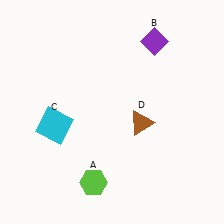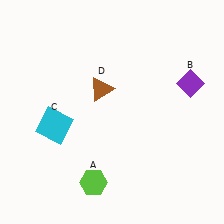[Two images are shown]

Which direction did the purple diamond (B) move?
The purple diamond (B) moved down.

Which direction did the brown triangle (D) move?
The brown triangle (D) moved left.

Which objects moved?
The objects that moved are: the purple diamond (B), the brown triangle (D).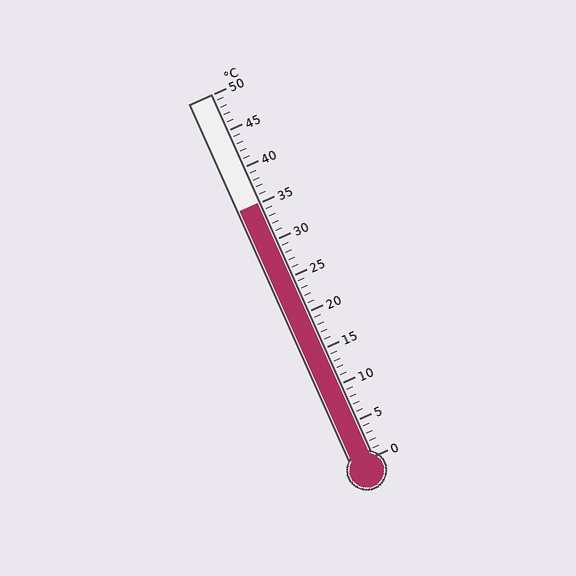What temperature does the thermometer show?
The thermometer shows approximately 35°C.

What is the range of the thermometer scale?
The thermometer scale ranges from 0°C to 50°C.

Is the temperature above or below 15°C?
The temperature is above 15°C.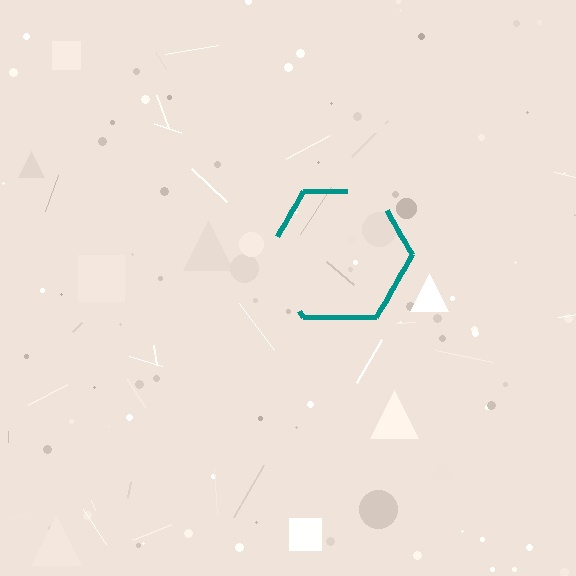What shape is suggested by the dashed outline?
The dashed outline suggests a hexagon.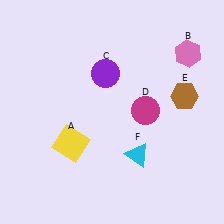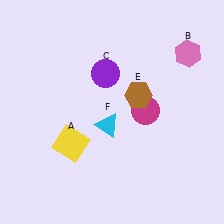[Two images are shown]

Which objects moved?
The objects that moved are: the brown hexagon (E), the cyan triangle (F).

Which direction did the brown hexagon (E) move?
The brown hexagon (E) moved left.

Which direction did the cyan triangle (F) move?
The cyan triangle (F) moved left.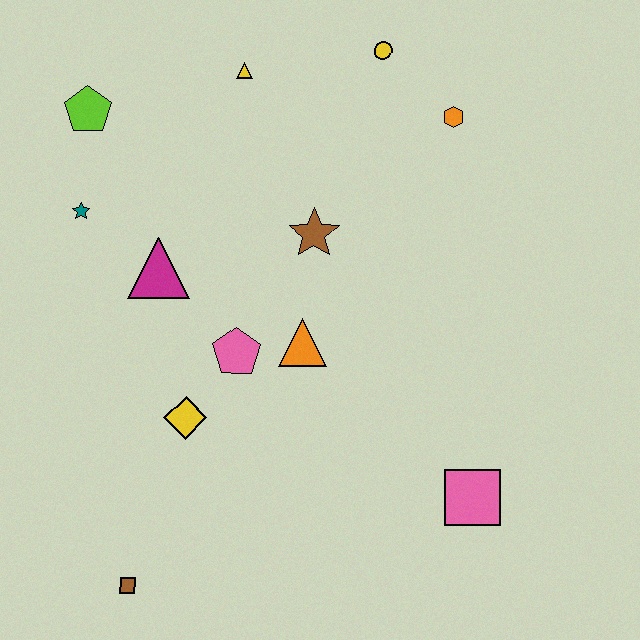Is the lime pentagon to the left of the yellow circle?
Yes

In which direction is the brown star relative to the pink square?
The brown star is above the pink square.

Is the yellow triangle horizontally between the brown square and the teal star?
No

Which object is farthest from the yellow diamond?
The yellow circle is farthest from the yellow diamond.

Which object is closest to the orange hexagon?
The yellow circle is closest to the orange hexagon.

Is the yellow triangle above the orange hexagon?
Yes